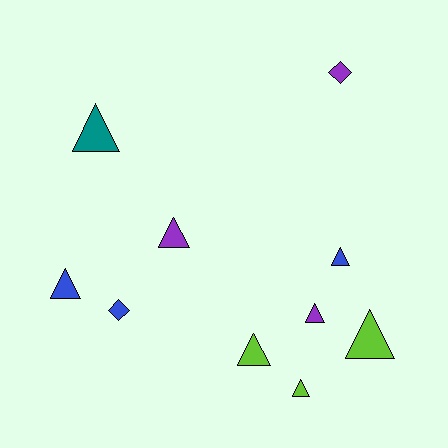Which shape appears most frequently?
Triangle, with 8 objects.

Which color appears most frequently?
Purple, with 3 objects.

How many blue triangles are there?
There are 2 blue triangles.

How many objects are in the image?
There are 10 objects.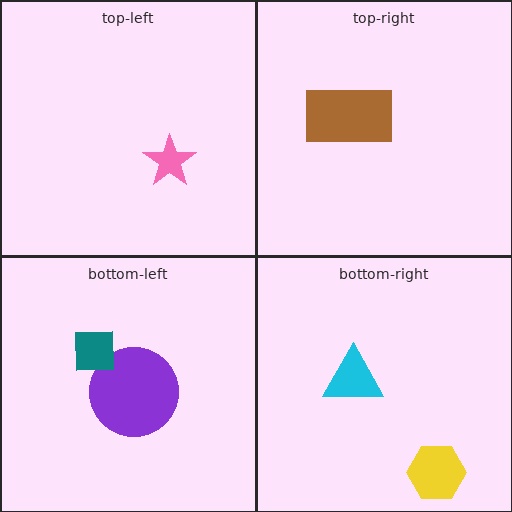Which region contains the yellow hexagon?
The bottom-right region.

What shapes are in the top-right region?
The brown rectangle.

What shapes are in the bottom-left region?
The purple circle, the teal square.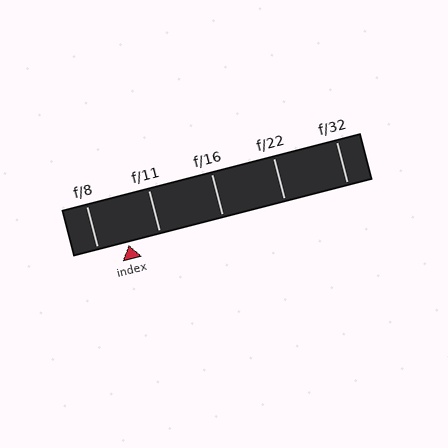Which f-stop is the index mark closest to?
The index mark is closest to f/8.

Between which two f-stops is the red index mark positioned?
The index mark is between f/8 and f/11.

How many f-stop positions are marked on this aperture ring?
There are 5 f-stop positions marked.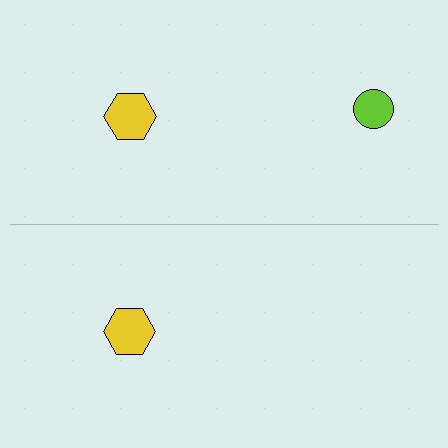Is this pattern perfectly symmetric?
No, the pattern is not perfectly symmetric. A lime circle is missing from the bottom side.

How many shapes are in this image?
There are 3 shapes in this image.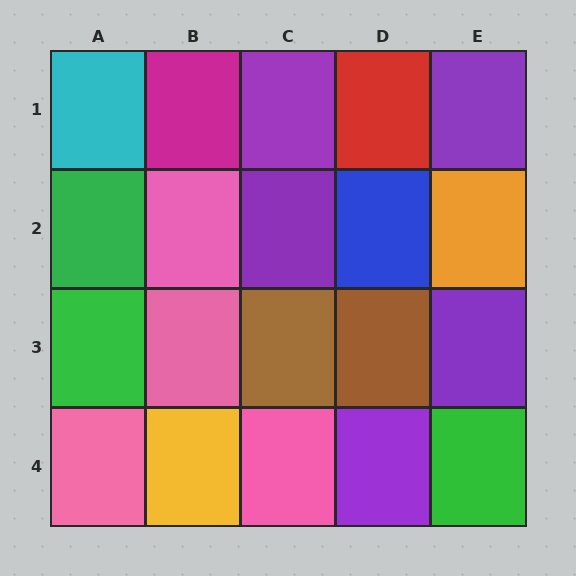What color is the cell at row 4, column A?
Pink.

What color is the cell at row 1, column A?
Cyan.